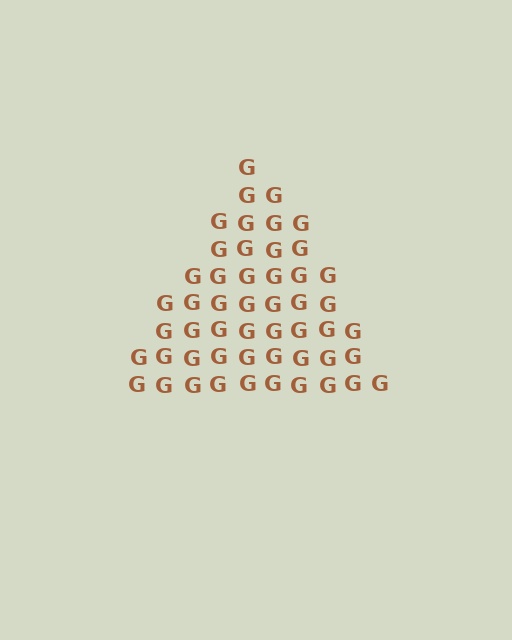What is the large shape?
The large shape is a triangle.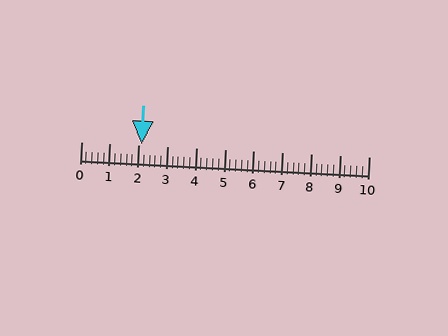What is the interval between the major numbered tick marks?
The major tick marks are spaced 1 units apart.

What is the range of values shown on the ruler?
The ruler shows values from 0 to 10.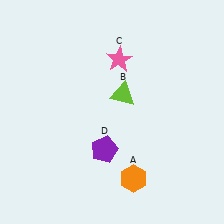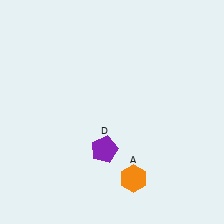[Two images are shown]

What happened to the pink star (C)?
The pink star (C) was removed in Image 2. It was in the top-right area of Image 1.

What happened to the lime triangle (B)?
The lime triangle (B) was removed in Image 2. It was in the top-right area of Image 1.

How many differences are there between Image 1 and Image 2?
There are 2 differences between the two images.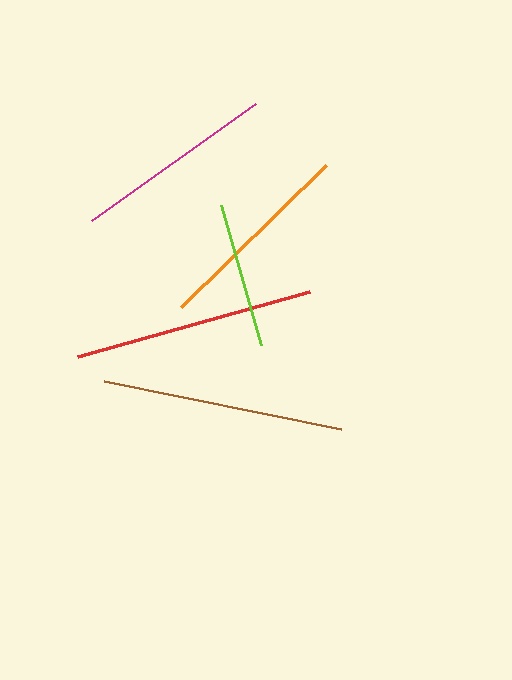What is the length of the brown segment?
The brown segment is approximately 242 pixels long.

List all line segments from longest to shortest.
From longest to shortest: brown, red, orange, magenta, lime.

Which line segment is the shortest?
The lime line is the shortest at approximately 146 pixels.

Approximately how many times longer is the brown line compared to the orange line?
The brown line is approximately 1.2 times the length of the orange line.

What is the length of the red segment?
The red segment is approximately 241 pixels long.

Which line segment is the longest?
The brown line is the longest at approximately 242 pixels.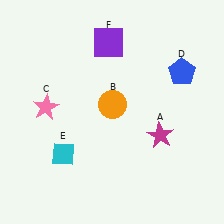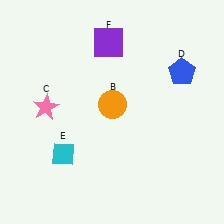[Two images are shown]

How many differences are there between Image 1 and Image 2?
There is 1 difference between the two images.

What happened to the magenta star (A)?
The magenta star (A) was removed in Image 2. It was in the bottom-right area of Image 1.